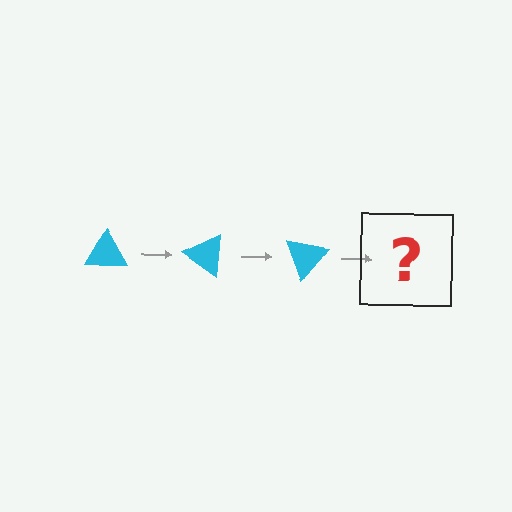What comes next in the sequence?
The next element should be a cyan triangle rotated 105 degrees.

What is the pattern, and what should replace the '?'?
The pattern is that the triangle rotates 35 degrees each step. The '?' should be a cyan triangle rotated 105 degrees.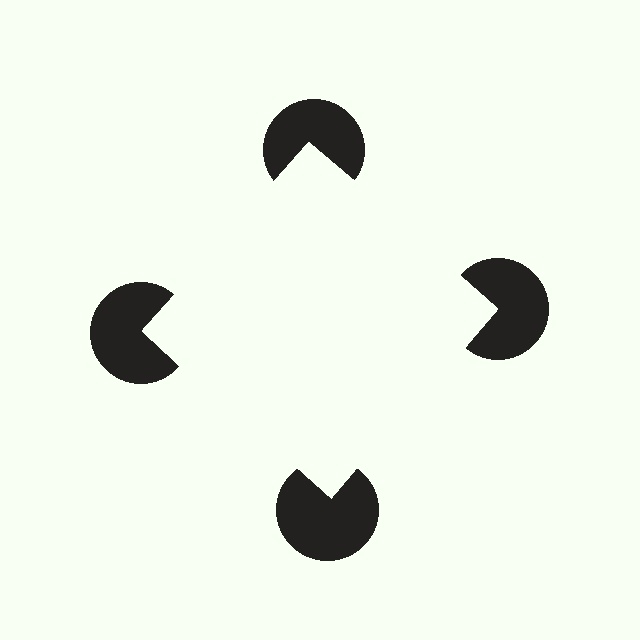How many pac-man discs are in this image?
There are 4 — one at each vertex of the illusory square.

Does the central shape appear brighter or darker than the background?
It typically appears slightly brighter than the background, even though no actual brightness change is drawn.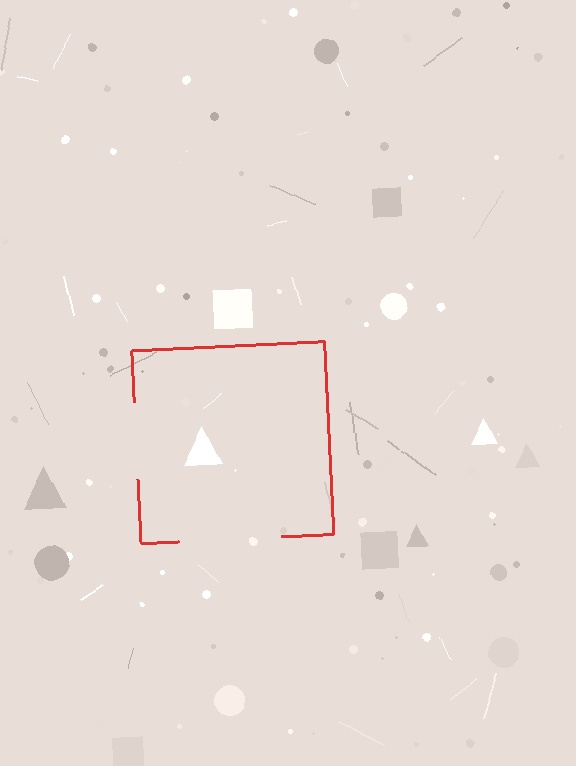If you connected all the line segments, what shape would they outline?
They would outline a square.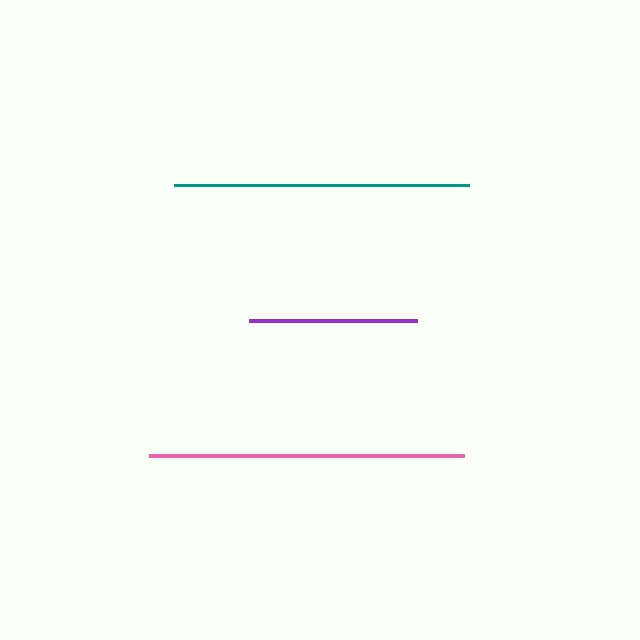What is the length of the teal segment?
The teal segment is approximately 295 pixels long.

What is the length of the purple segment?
The purple segment is approximately 169 pixels long.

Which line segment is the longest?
The pink line is the longest at approximately 315 pixels.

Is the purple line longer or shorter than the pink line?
The pink line is longer than the purple line.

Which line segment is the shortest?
The purple line is the shortest at approximately 169 pixels.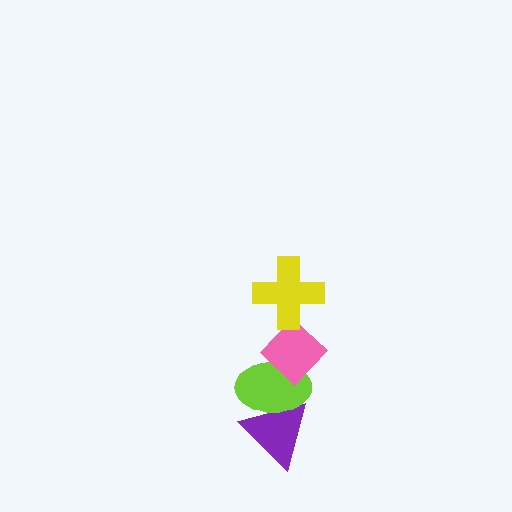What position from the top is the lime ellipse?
The lime ellipse is 3rd from the top.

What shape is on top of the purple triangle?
The lime ellipse is on top of the purple triangle.